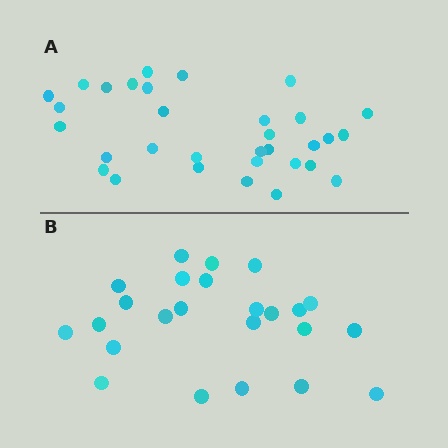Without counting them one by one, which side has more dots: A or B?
Region A (the top region) has more dots.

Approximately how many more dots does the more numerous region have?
Region A has roughly 8 or so more dots than region B.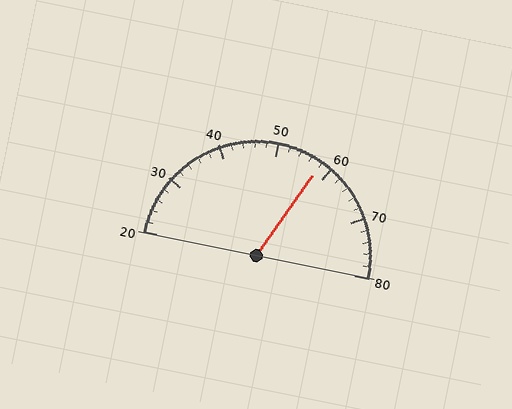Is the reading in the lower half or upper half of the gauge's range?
The reading is in the upper half of the range (20 to 80).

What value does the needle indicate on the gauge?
The needle indicates approximately 58.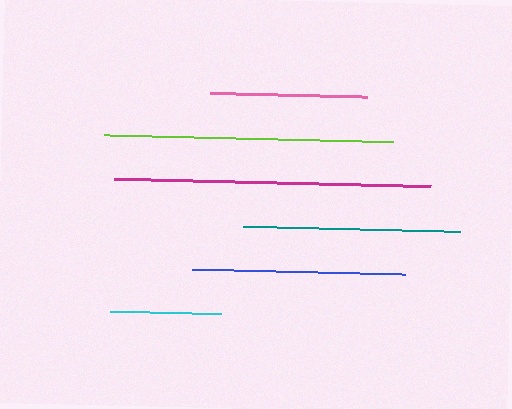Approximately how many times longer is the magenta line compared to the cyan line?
The magenta line is approximately 2.8 times the length of the cyan line.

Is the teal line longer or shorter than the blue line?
The teal line is longer than the blue line.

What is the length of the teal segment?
The teal segment is approximately 217 pixels long.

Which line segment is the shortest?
The cyan line is the shortest at approximately 112 pixels.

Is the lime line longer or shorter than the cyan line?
The lime line is longer than the cyan line.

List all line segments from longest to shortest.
From longest to shortest: magenta, lime, teal, blue, pink, cyan.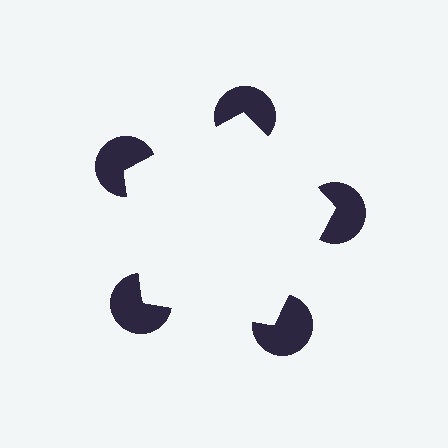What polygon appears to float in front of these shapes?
An illusory pentagon — its edges are inferred from the aligned wedge cuts in the pac-man discs, not physically drawn.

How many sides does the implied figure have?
5 sides.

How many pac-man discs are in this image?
There are 5 — one at each vertex of the illusory pentagon.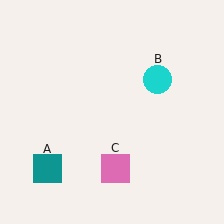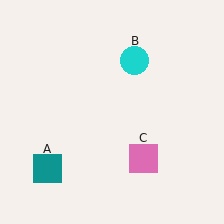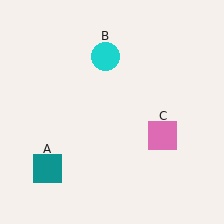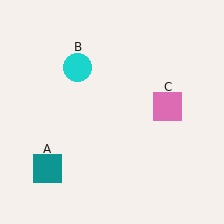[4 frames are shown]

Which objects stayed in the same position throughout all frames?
Teal square (object A) remained stationary.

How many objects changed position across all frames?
2 objects changed position: cyan circle (object B), pink square (object C).